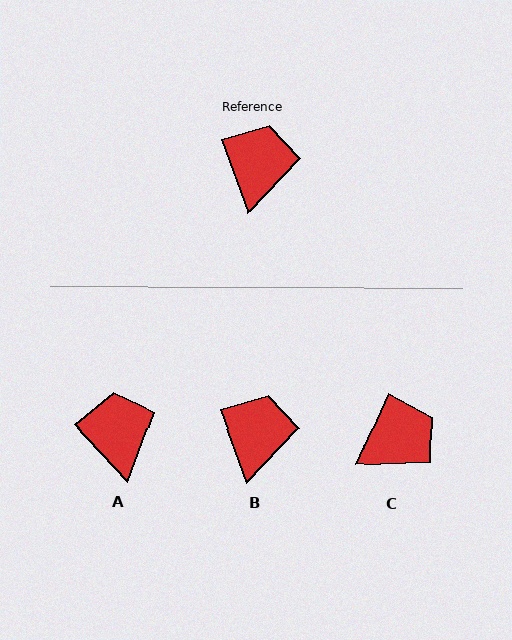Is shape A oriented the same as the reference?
No, it is off by about 23 degrees.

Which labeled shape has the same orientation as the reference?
B.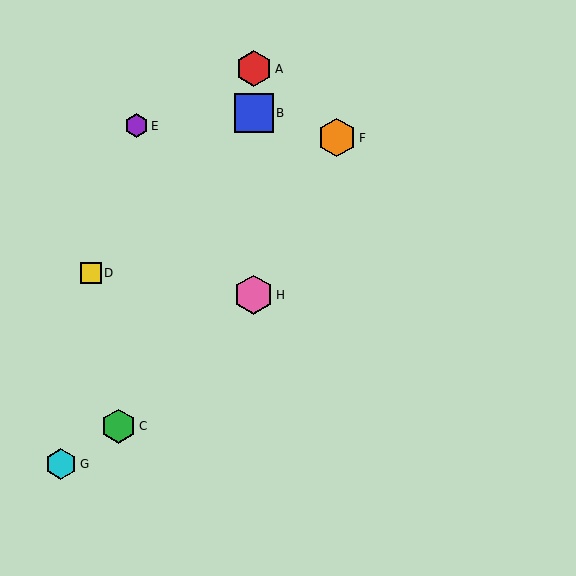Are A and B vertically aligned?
Yes, both are at x≈254.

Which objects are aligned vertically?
Objects A, B, H are aligned vertically.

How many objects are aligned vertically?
3 objects (A, B, H) are aligned vertically.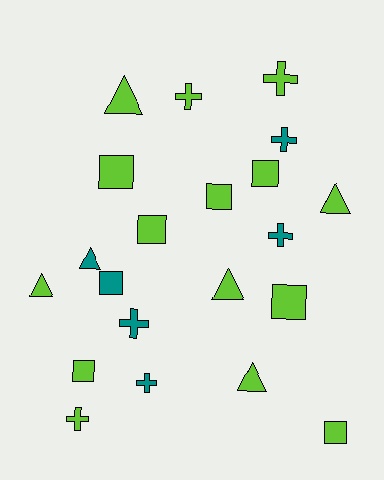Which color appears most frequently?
Lime, with 15 objects.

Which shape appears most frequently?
Square, with 8 objects.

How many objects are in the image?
There are 21 objects.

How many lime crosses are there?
There are 3 lime crosses.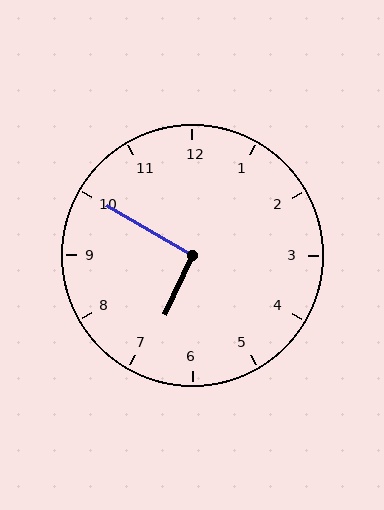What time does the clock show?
6:50.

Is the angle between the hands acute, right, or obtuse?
It is right.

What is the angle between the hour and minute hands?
Approximately 95 degrees.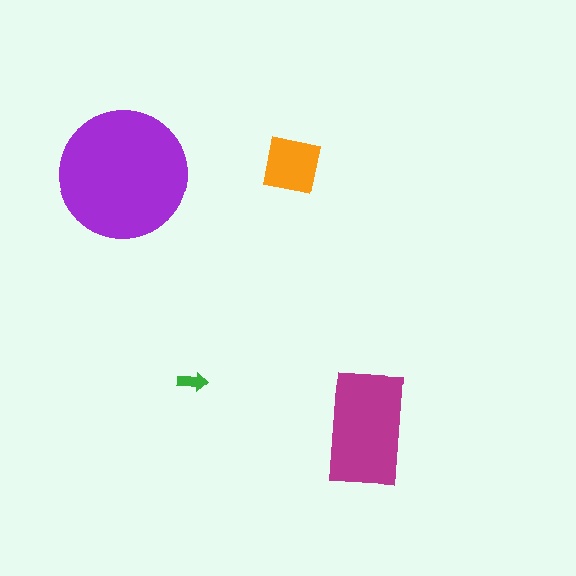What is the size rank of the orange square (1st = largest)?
3rd.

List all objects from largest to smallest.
The purple circle, the magenta rectangle, the orange square, the green arrow.